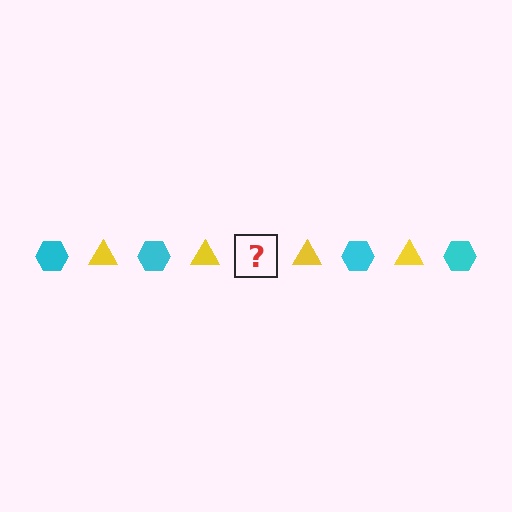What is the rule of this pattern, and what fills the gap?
The rule is that the pattern alternates between cyan hexagon and yellow triangle. The gap should be filled with a cyan hexagon.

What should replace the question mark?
The question mark should be replaced with a cyan hexagon.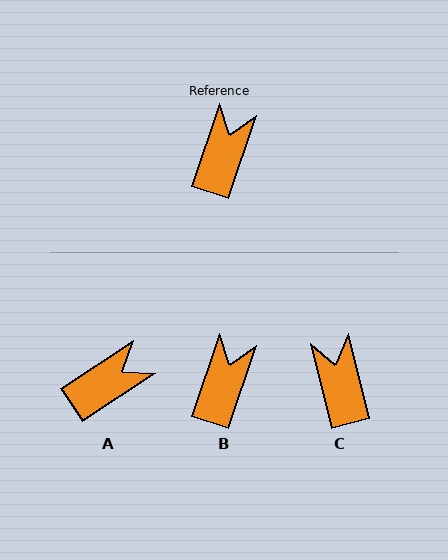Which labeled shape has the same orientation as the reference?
B.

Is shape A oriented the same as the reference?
No, it is off by about 38 degrees.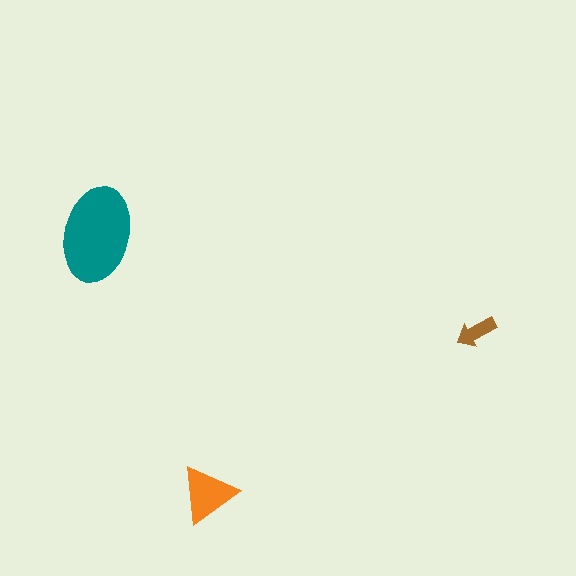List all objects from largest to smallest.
The teal ellipse, the orange triangle, the brown arrow.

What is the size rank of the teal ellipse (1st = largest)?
1st.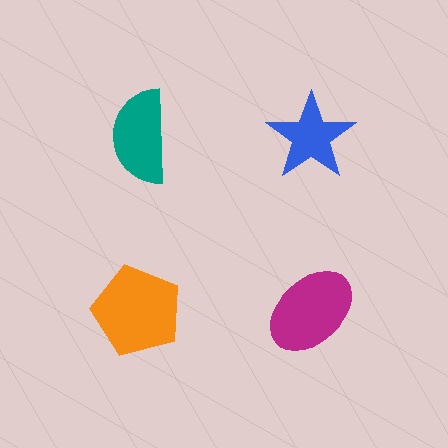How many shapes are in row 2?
2 shapes.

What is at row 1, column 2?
A blue star.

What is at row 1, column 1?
A teal semicircle.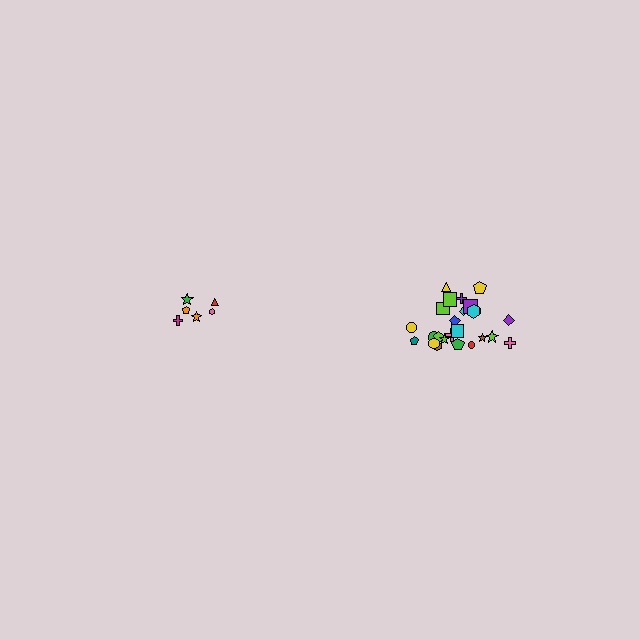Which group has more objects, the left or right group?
The right group.